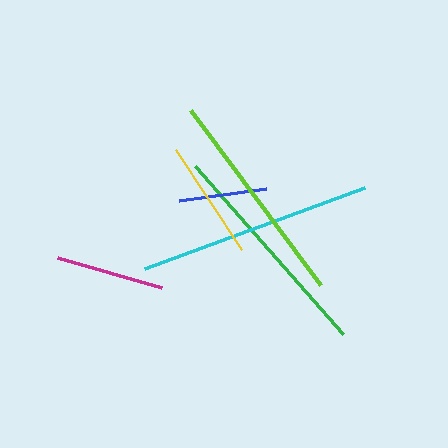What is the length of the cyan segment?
The cyan segment is approximately 235 pixels long.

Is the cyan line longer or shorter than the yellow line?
The cyan line is longer than the yellow line.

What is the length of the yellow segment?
The yellow segment is approximately 119 pixels long.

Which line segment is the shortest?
The blue line is the shortest at approximately 88 pixels.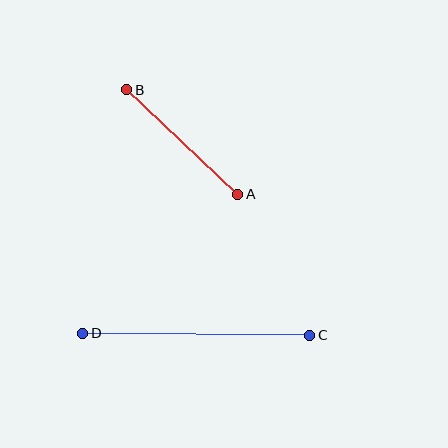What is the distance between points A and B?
The distance is approximately 152 pixels.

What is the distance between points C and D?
The distance is approximately 227 pixels.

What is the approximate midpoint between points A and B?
The midpoint is at approximately (182, 142) pixels.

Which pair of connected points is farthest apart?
Points C and D are farthest apart.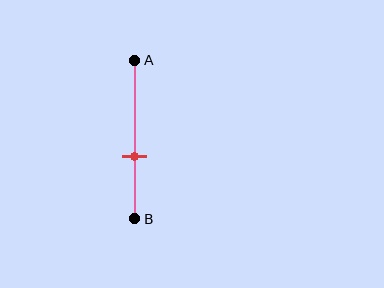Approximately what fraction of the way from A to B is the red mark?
The red mark is approximately 60% of the way from A to B.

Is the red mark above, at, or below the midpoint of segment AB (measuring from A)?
The red mark is below the midpoint of segment AB.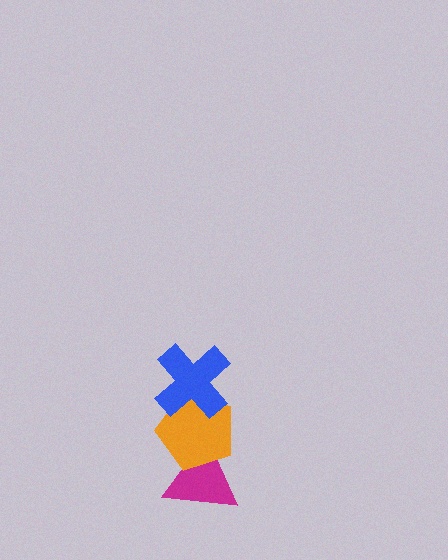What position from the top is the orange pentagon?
The orange pentagon is 2nd from the top.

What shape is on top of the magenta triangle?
The orange pentagon is on top of the magenta triangle.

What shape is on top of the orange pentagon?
The blue cross is on top of the orange pentagon.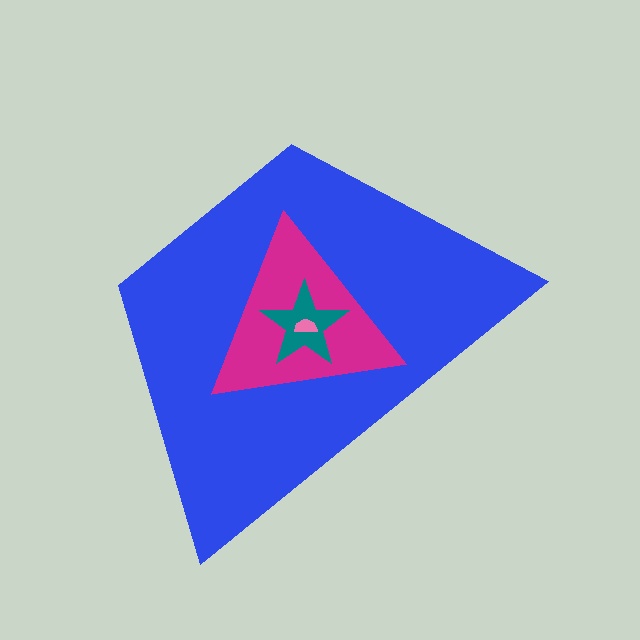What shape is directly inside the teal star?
The pink semicircle.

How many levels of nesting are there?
4.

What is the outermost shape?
The blue trapezoid.